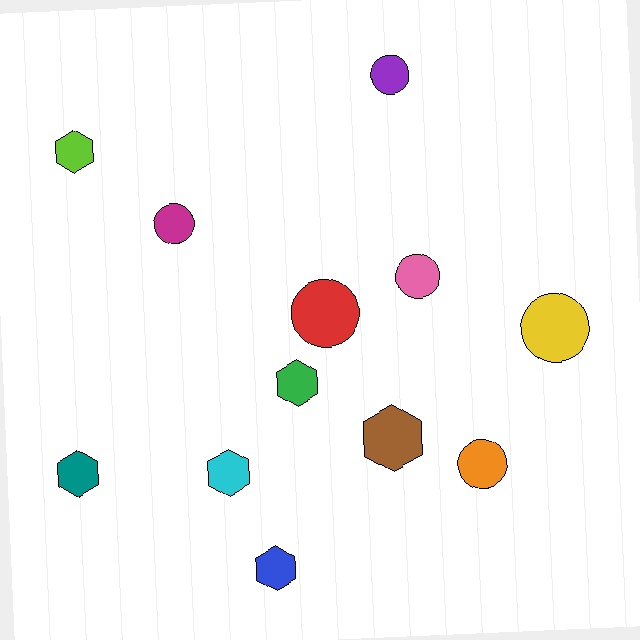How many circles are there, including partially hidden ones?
There are 6 circles.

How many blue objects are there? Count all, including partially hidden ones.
There is 1 blue object.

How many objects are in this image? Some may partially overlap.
There are 12 objects.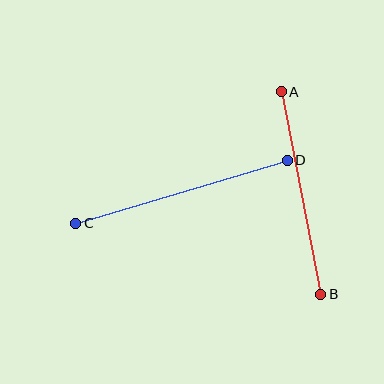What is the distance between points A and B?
The distance is approximately 206 pixels.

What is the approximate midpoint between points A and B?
The midpoint is at approximately (301, 193) pixels.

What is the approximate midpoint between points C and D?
The midpoint is at approximately (182, 192) pixels.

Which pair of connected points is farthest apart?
Points C and D are farthest apart.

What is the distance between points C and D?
The distance is approximately 221 pixels.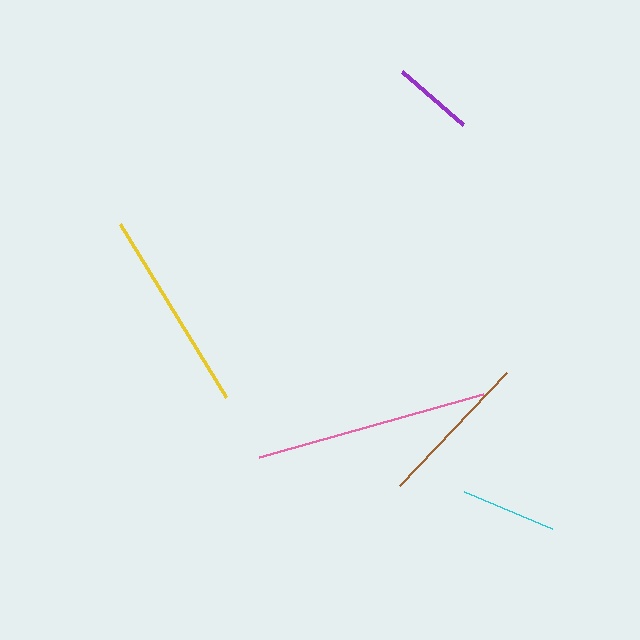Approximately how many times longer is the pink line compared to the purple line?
The pink line is approximately 2.9 times the length of the purple line.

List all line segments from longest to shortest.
From longest to shortest: pink, yellow, brown, cyan, purple.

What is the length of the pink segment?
The pink segment is approximately 233 pixels long.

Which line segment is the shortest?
The purple line is the shortest at approximately 81 pixels.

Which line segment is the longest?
The pink line is the longest at approximately 233 pixels.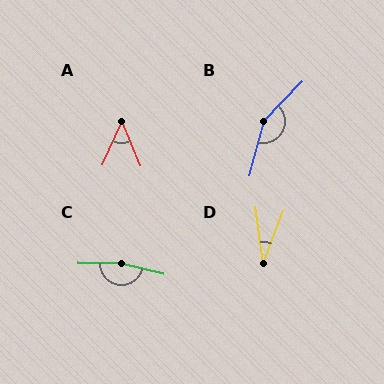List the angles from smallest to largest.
D (29°), A (47°), B (151°), C (167°).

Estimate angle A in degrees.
Approximately 47 degrees.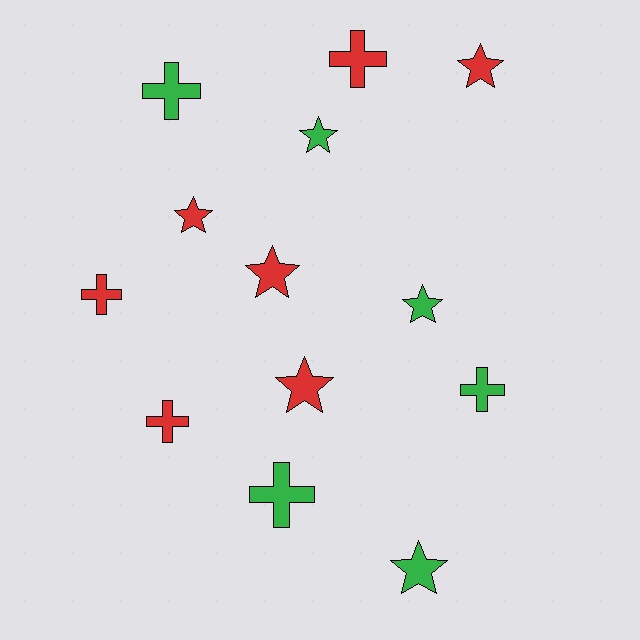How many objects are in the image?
There are 13 objects.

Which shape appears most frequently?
Star, with 7 objects.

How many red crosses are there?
There are 3 red crosses.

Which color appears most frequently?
Red, with 7 objects.